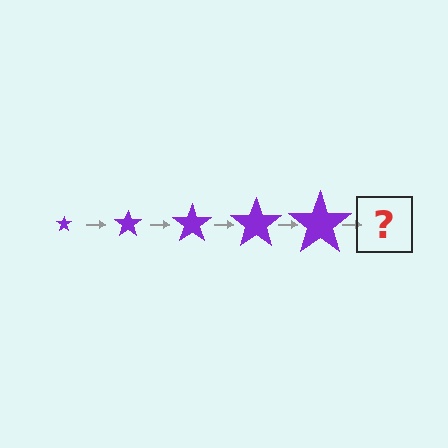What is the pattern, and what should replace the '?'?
The pattern is that the star gets progressively larger each step. The '?' should be a purple star, larger than the previous one.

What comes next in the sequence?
The next element should be a purple star, larger than the previous one.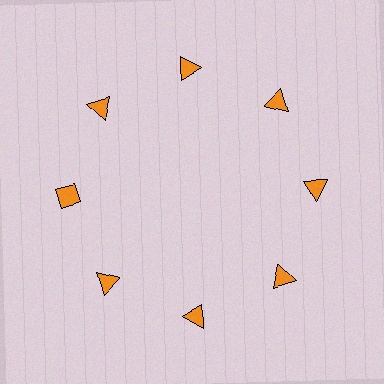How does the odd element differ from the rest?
It has a different shape: diamond instead of triangle.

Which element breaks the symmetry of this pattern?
The orange diamond at roughly the 9 o'clock position breaks the symmetry. All other shapes are orange triangles.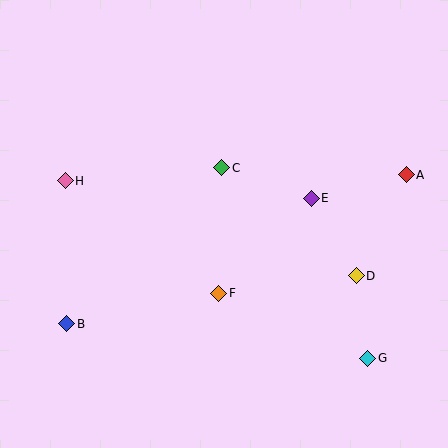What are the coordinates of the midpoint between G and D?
The midpoint between G and D is at (362, 317).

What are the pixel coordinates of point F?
Point F is at (219, 293).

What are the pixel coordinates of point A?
Point A is at (406, 175).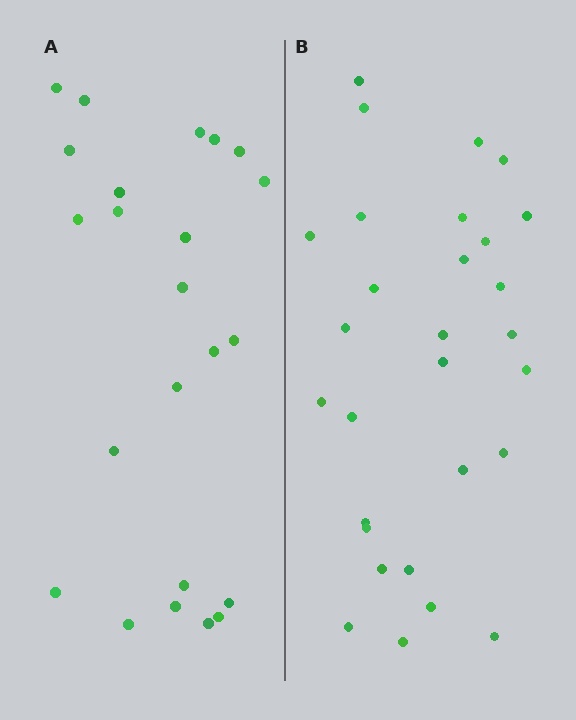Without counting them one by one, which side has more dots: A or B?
Region B (the right region) has more dots.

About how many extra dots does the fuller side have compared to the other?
Region B has about 6 more dots than region A.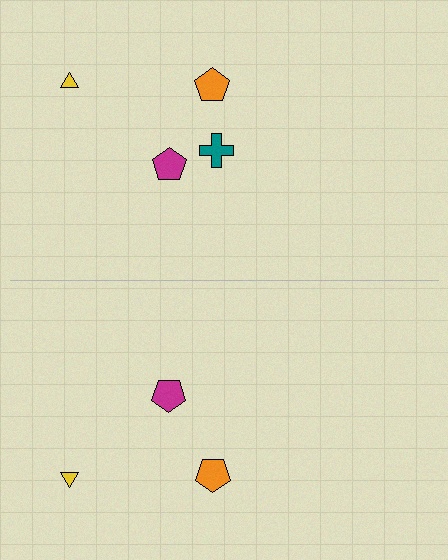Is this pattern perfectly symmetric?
No, the pattern is not perfectly symmetric. A teal cross is missing from the bottom side.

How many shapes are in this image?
There are 7 shapes in this image.